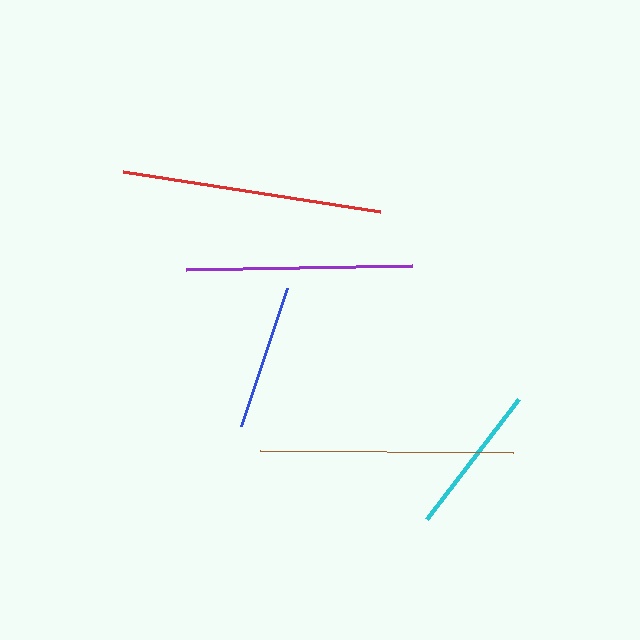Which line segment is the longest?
The red line is the longest at approximately 260 pixels.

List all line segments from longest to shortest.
From longest to shortest: red, brown, purple, cyan, blue.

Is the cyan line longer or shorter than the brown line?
The brown line is longer than the cyan line.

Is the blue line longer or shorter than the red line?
The red line is longer than the blue line.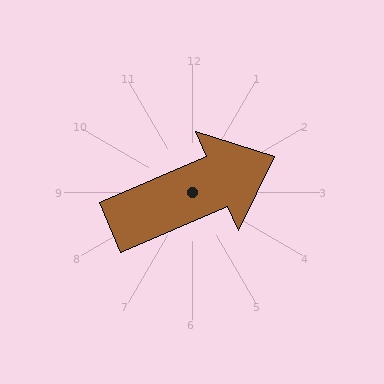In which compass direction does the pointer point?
Northeast.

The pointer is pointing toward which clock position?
Roughly 2 o'clock.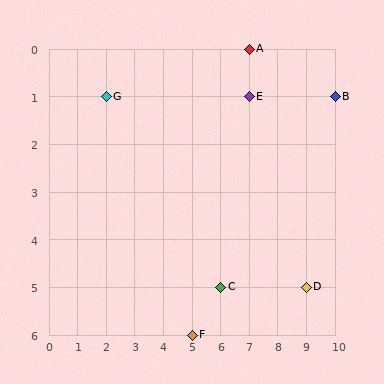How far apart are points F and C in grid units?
Points F and C are 1 column and 1 row apart (about 1.4 grid units diagonally).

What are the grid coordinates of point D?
Point D is at grid coordinates (9, 5).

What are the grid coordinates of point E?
Point E is at grid coordinates (7, 1).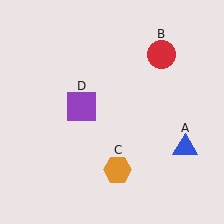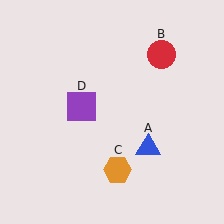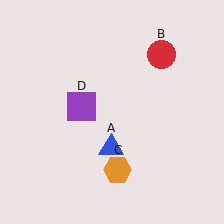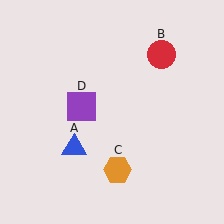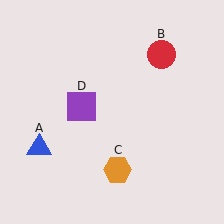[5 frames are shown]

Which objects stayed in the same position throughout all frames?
Red circle (object B) and orange hexagon (object C) and purple square (object D) remained stationary.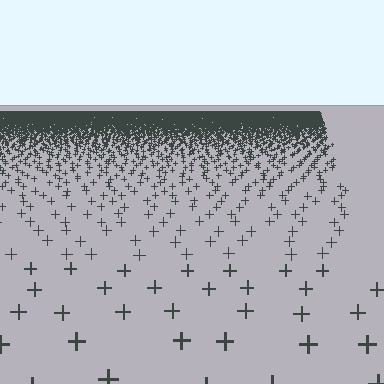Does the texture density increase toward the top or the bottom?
Density increases toward the top.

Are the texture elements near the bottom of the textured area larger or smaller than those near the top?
Larger. Near the bottom, elements are closer to the viewer and appear at a bigger on-screen size.